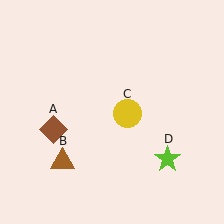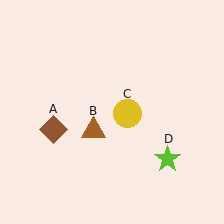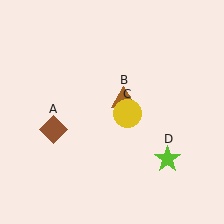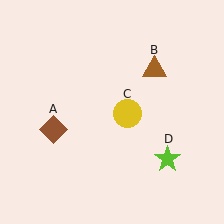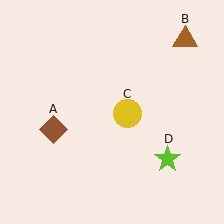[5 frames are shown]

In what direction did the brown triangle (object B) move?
The brown triangle (object B) moved up and to the right.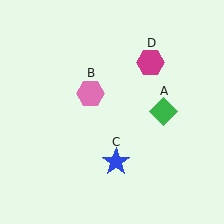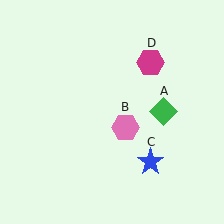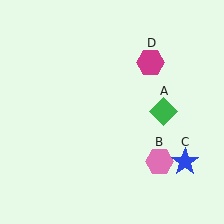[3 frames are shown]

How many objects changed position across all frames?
2 objects changed position: pink hexagon (object B), blue star (object C).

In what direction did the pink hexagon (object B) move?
The pink hexagon (object B) moved down and to the right.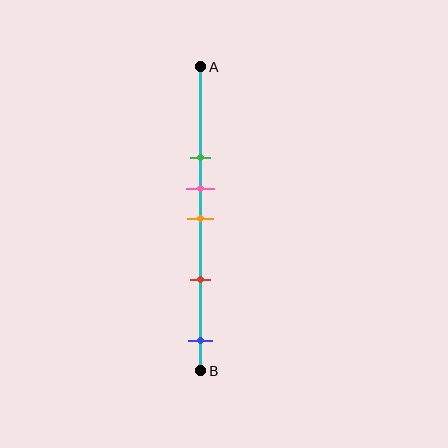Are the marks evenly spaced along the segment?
No, the marks are not evenly spaced.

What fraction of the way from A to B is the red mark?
The red mark is approximately 70% (0.7) of the way from A to B.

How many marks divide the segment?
There are 5 marks dividing the segment.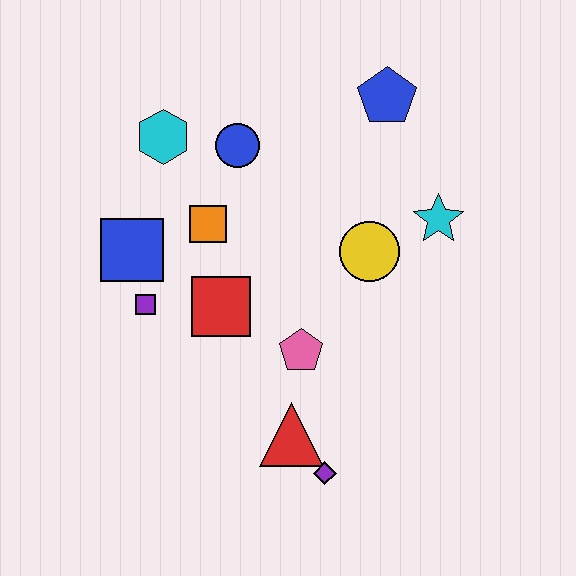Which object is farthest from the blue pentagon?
The purple diamond is farthest from the blue pentagon.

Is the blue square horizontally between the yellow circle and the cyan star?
No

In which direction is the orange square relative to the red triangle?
The orange square is above the red triangle.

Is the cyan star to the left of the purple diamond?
No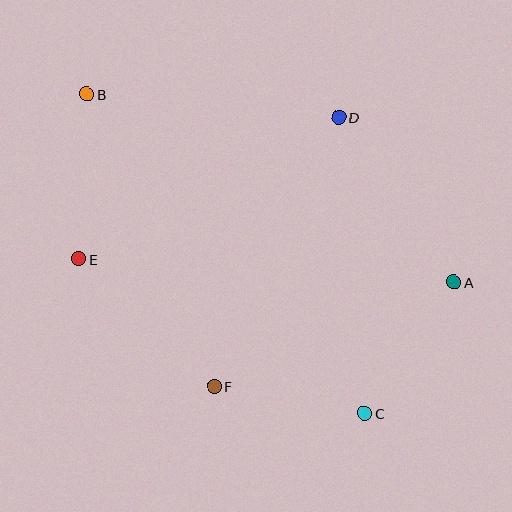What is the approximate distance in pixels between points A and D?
The distance between A and D is approximately 201 pixels.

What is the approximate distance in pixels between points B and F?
The distance between B and F is approximately 319 pixels.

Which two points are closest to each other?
Points C and F are closest to each other.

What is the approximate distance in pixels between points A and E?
The distance between A and E is approximately 376 pixels.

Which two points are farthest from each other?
Points B and C are farthest from each other.